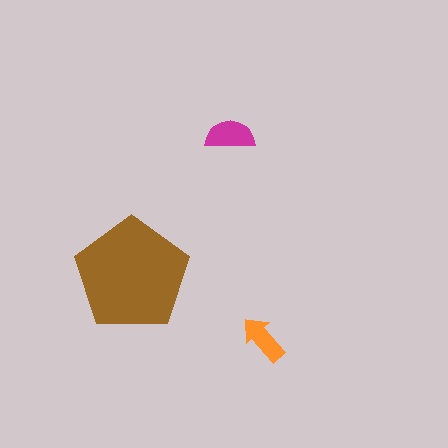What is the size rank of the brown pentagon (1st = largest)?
1st.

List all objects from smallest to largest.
The orange arrow, the magenta semicircle, the brown pentagon.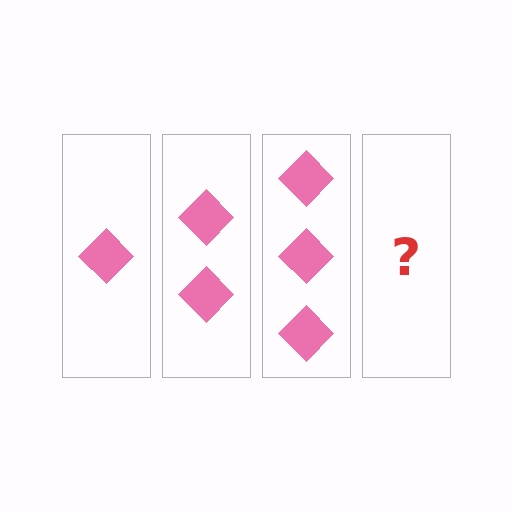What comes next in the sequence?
The next element should be 4 diamonds.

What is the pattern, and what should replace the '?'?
The pattern is that each step adds one more diamond. The '?' should be 4 diamonds.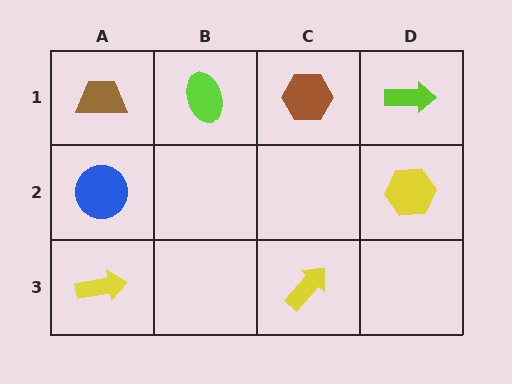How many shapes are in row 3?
2 shapes.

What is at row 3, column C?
A yellow arrow.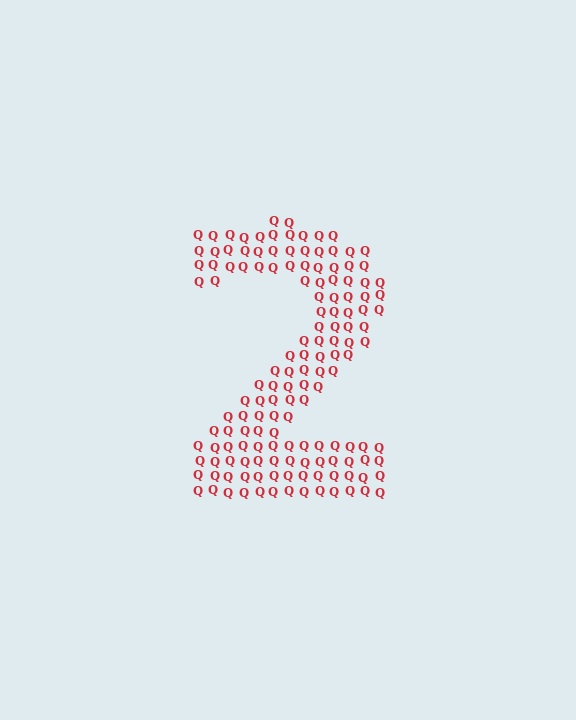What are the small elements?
The small elements are letter Q's.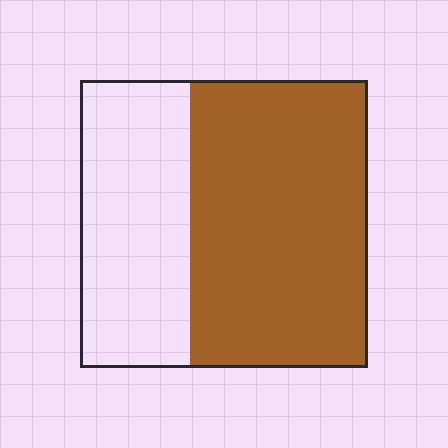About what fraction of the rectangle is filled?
About five eighths (5/8).